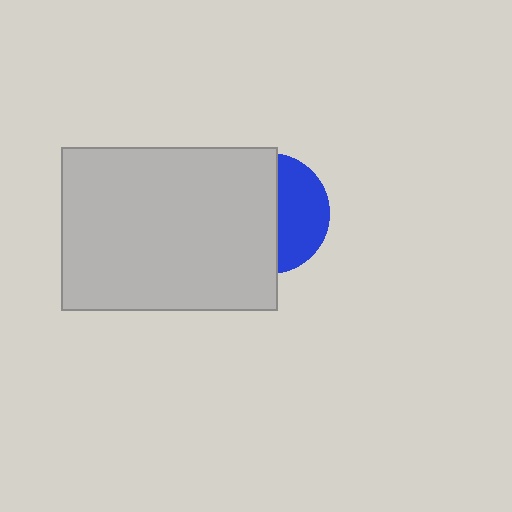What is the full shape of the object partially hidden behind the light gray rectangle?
The partially hidden object is a blue circle.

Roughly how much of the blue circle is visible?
A small part of it is visible (roughly 42%).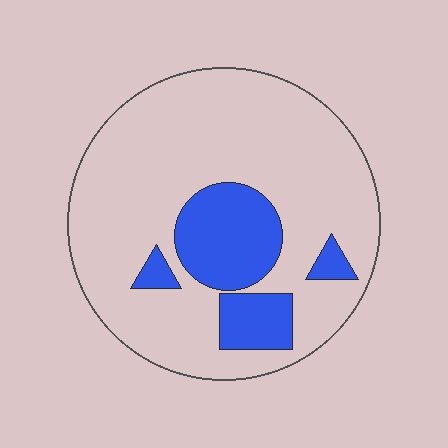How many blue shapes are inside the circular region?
4.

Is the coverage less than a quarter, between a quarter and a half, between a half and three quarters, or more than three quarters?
Less than a quarter.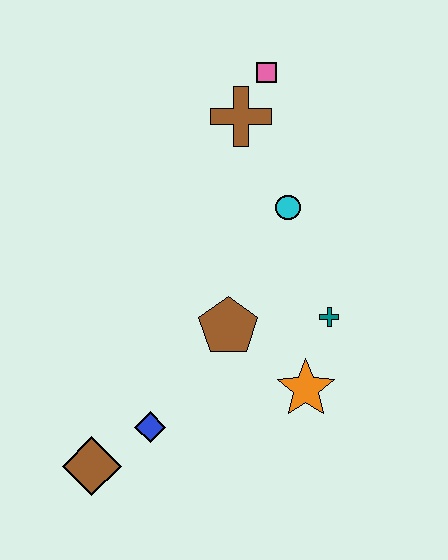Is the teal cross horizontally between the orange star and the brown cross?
No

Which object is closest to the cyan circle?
The brown cross is closest to the cyan circle.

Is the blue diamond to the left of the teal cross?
Yes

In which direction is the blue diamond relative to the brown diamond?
The blue diamond is to the right of the brown diamond.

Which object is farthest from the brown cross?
The brown diamond is farthest from the brown cross.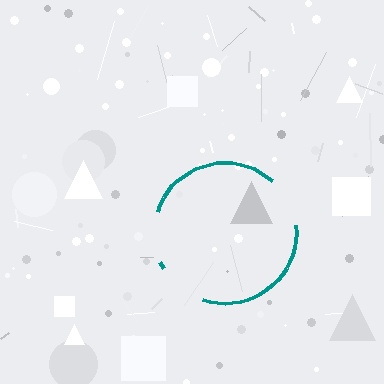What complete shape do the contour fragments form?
The contour fragments form a circle.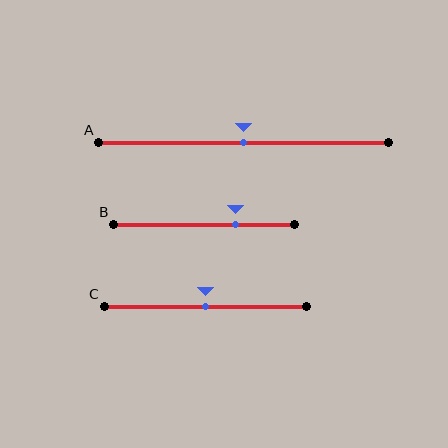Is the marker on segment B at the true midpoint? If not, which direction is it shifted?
No, the marker on segment B is shifted to the right by about 17% of the segment length.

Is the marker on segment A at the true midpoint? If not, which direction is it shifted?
Yes, the marker on segment A is at the true midpoint.